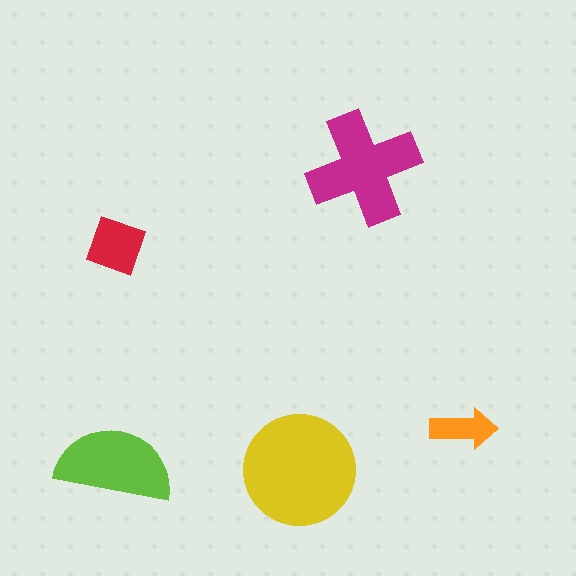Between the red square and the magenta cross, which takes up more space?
The magenta cross.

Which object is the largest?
The yellow circle.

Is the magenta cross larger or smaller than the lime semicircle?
Larger.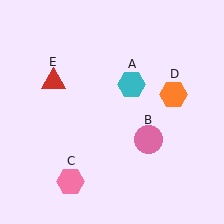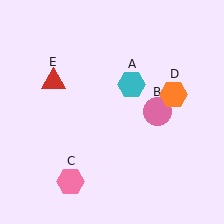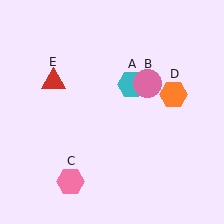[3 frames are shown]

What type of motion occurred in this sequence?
The pink circle (object B) rotated counterclockwise around the center of the scene.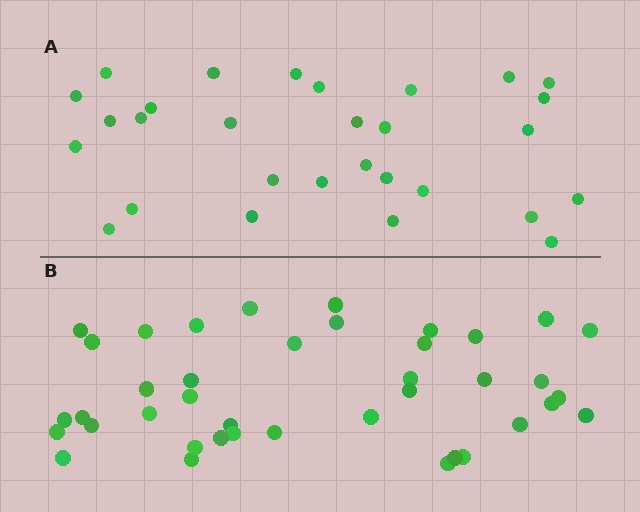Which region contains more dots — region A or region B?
Region B (the bottom region) has more dots.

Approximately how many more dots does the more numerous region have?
Region B has roughly 12 or so more dots than region A.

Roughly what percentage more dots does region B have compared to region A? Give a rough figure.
About 40% more.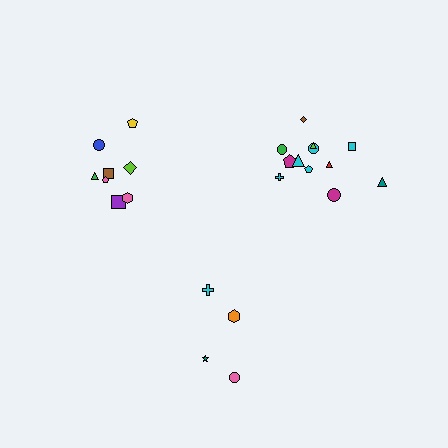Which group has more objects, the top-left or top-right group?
The top-right group.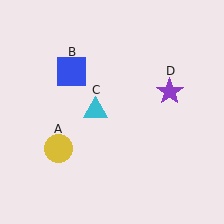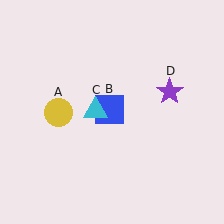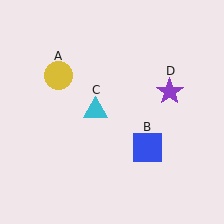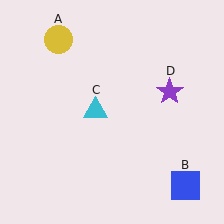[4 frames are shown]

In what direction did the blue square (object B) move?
The blue square (object B) moved down and to the right.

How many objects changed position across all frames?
2 objects changed position: yellow circle (object A), blue square (object B).